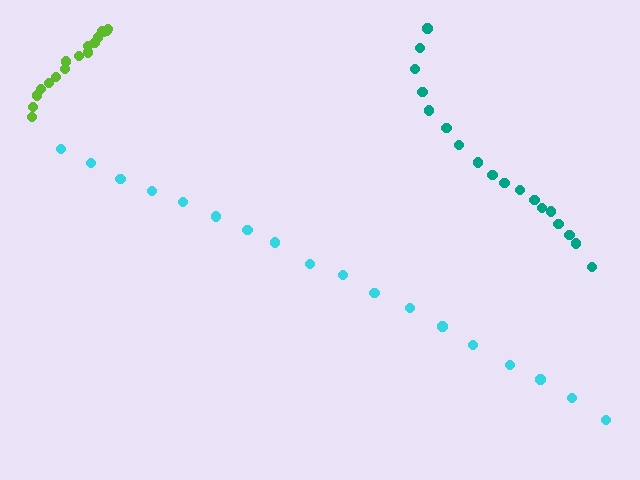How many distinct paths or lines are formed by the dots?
There are 3 distinct paths.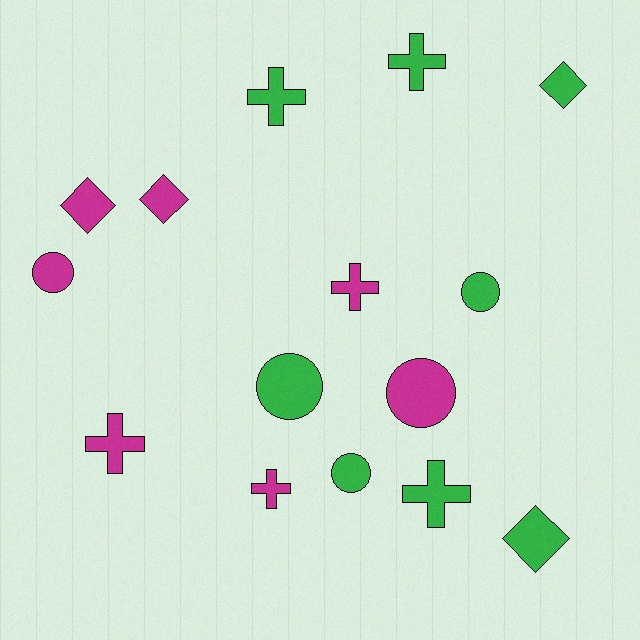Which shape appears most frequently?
Cross, with 6 objects.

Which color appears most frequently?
Green, with 8 objects.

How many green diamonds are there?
There are 2 green diamonds.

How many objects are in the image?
There are 15 objects.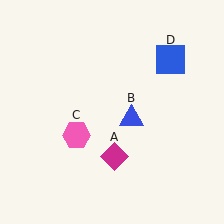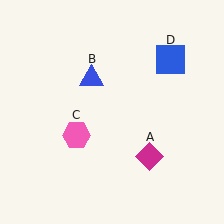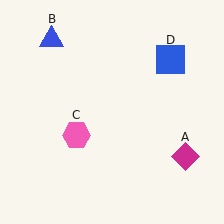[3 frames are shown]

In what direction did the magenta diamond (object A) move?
The magenta diamond (object A) moved right.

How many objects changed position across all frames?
2 objects changed position: magenta diamond (object A), blue triangle (object B).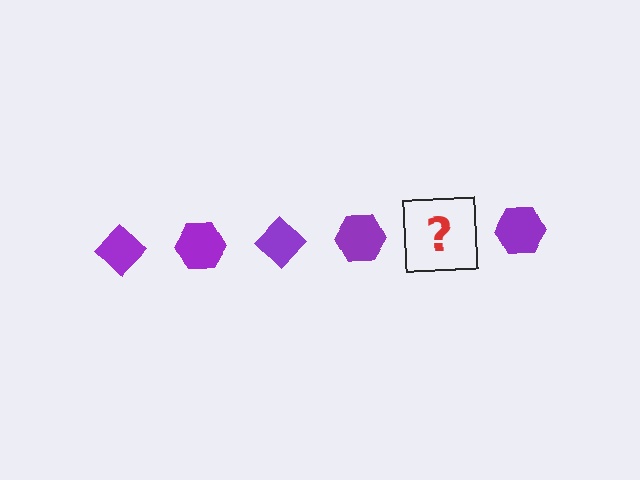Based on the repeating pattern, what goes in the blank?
The blank should be a purple diamond.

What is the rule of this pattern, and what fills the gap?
The rule is that the pattern cycles through diamond, hexagon shapes in purple. The gap should be filled with a purple diamond.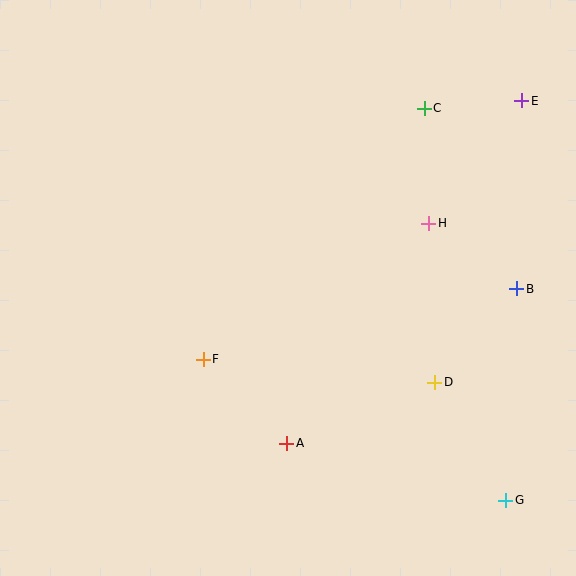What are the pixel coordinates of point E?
Point E is at (522, 101).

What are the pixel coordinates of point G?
Point G is at (506, 500).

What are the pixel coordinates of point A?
Point A is at (287, 443).